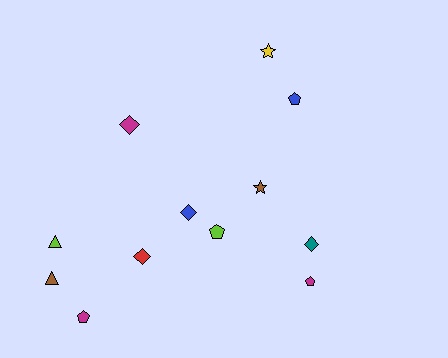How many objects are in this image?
There are 12 objects.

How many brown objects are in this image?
There are 2 brown objects.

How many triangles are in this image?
There are 2 triangles.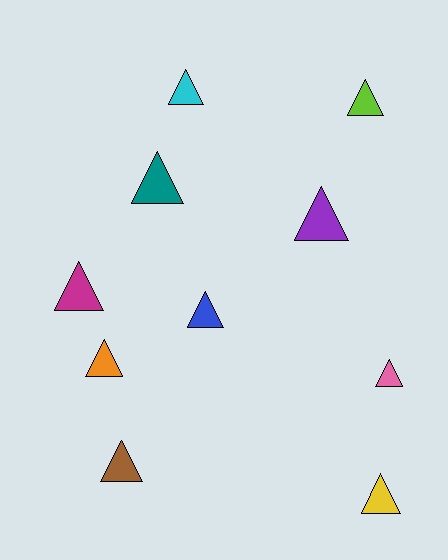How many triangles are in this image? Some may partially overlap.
There are 10 triangles.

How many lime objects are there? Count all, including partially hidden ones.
There is 1 lime object.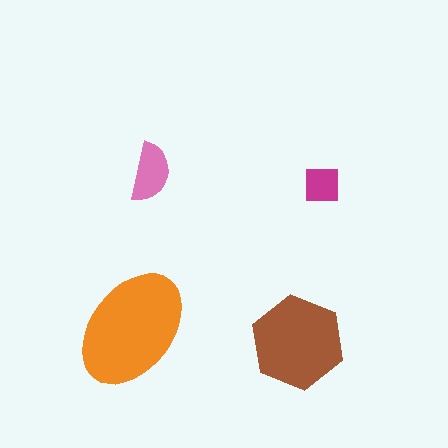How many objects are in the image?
There are 4 objects in the image.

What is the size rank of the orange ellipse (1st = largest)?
1st.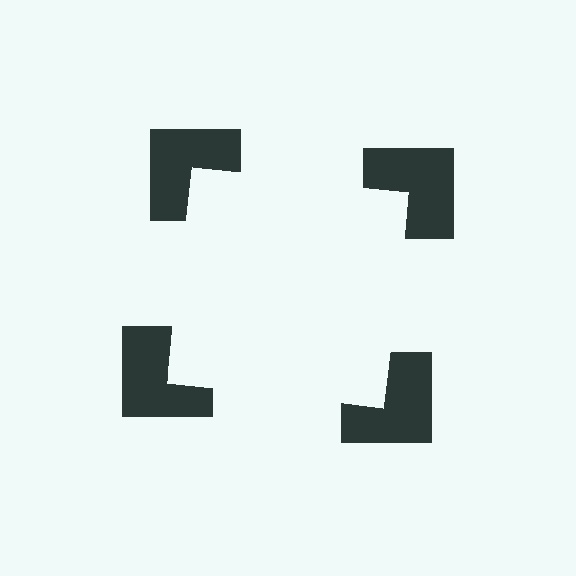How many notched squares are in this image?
There are 4 — one at each vertex of the illusory square.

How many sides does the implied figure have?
4 sides.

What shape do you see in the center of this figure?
An illusory square — its edges are inferred from the aligned wedge cuts in the notched squares, not physically drawn.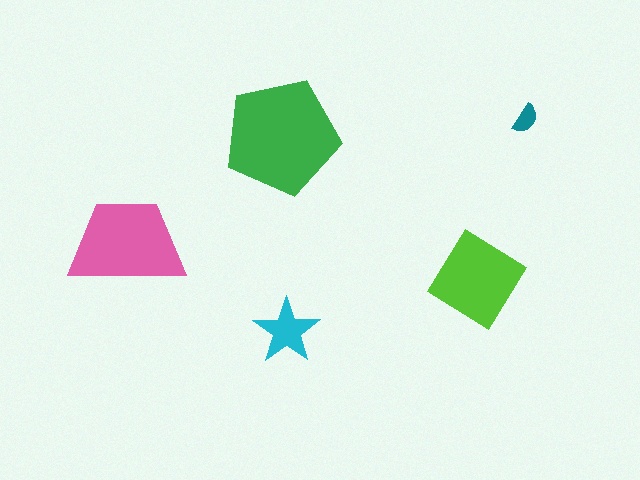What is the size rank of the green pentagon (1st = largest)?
1st.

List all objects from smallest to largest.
The teal semicircle, the cyan star, the lime diamond, the pink trapezoid, the green pentagon.